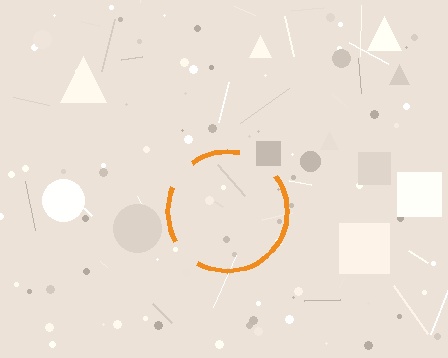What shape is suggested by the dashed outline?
The dashed outline suggests a circle.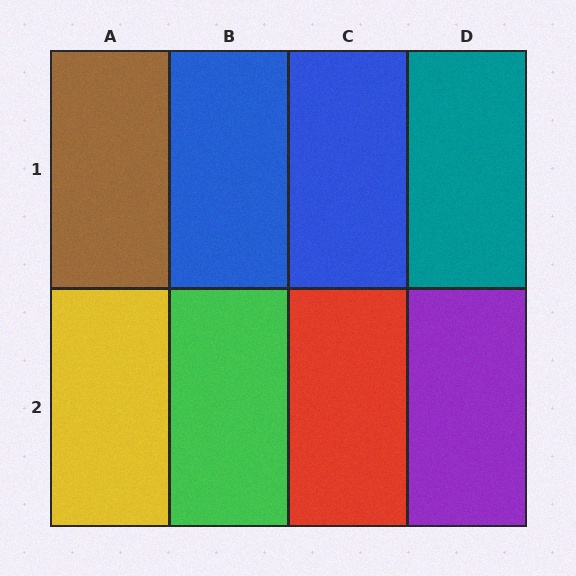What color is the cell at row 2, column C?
Red.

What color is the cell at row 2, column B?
Green.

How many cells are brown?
1 cell is brown.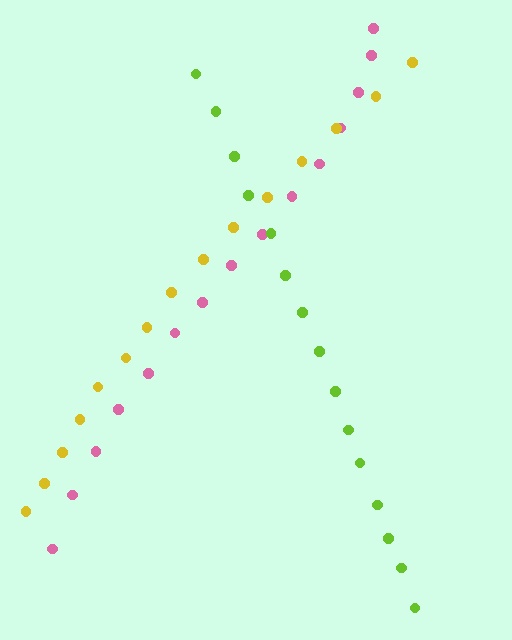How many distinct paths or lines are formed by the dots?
There are 3 distinct paths.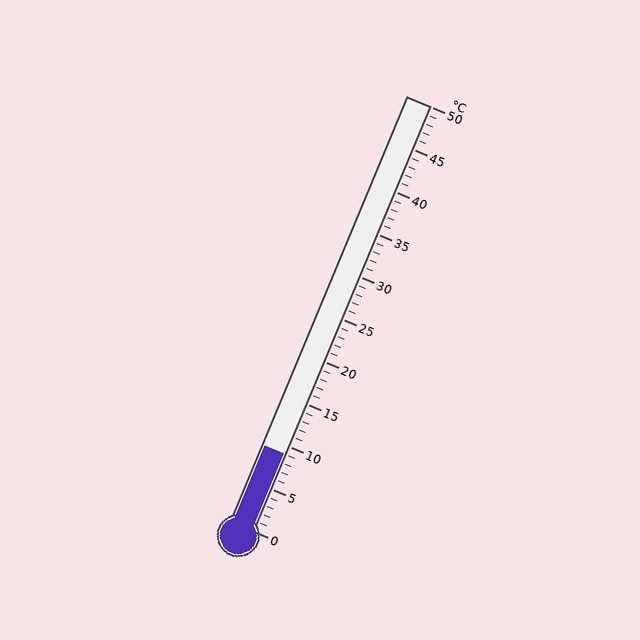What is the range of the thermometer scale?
The thermometer scale ranges from 0°C to 50°C.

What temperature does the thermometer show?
The thermometer shows approximately 9°C.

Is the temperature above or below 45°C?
The temperature is below 45°C.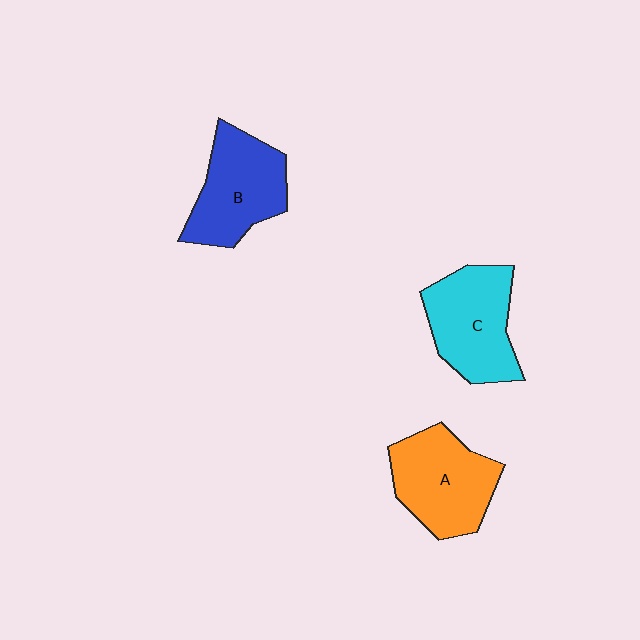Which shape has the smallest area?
Shape B (blue).